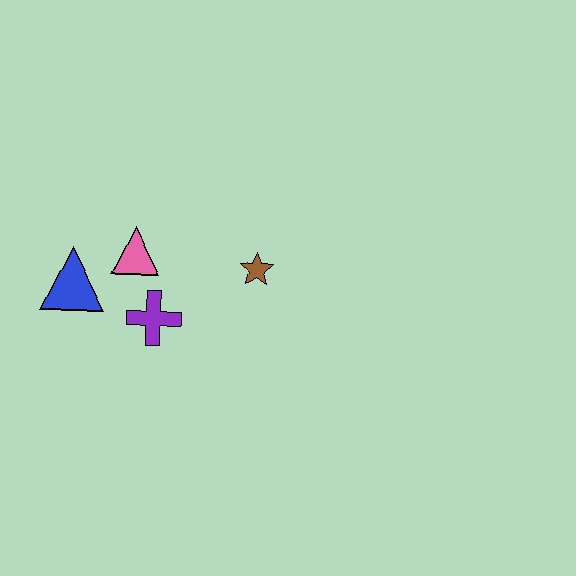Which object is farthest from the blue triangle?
The brown star is farthest from the blue triangle.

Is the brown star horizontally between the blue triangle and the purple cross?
No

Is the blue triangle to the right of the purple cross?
No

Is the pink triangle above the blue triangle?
Yes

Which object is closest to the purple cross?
The pink triangle is closest to the purple cross.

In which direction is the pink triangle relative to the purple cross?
The pink triangle is above the purple cross.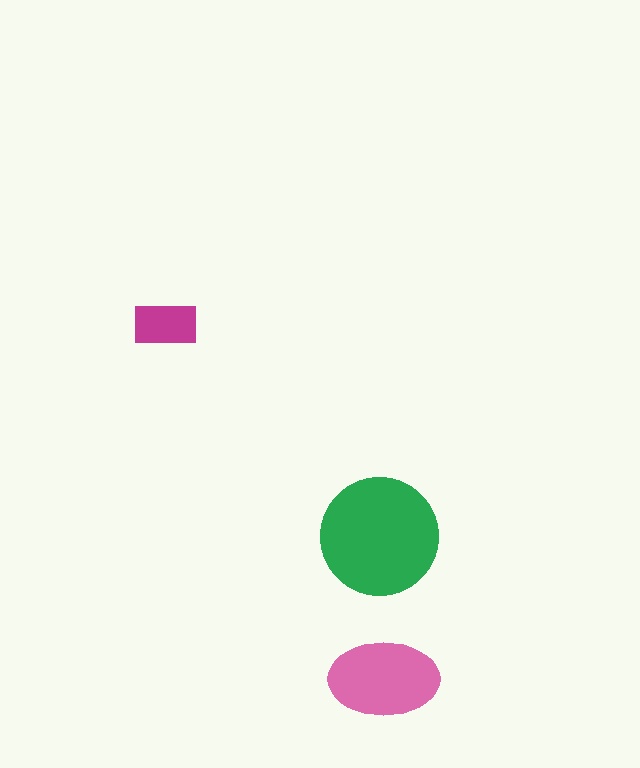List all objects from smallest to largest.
The magenta rectangle, the pink ellipse, the green circle.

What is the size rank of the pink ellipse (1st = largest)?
2nd.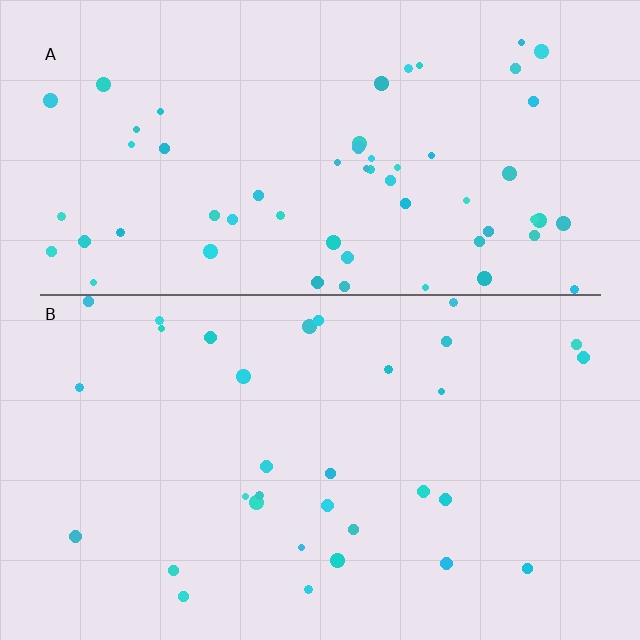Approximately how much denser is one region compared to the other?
Approximately 1.9× — region A over region B.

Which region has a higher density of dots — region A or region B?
A (the top).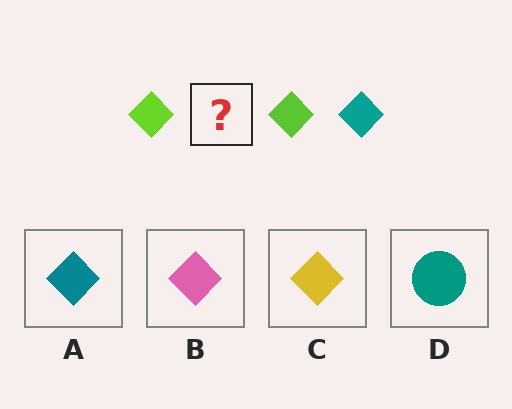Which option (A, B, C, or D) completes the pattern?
A.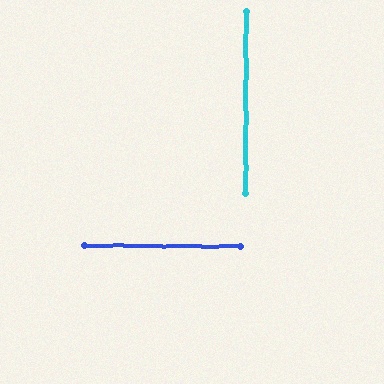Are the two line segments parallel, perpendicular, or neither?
Perpendicular — they meet at approximately 90°.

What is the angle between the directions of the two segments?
Approximately 90 degrees.